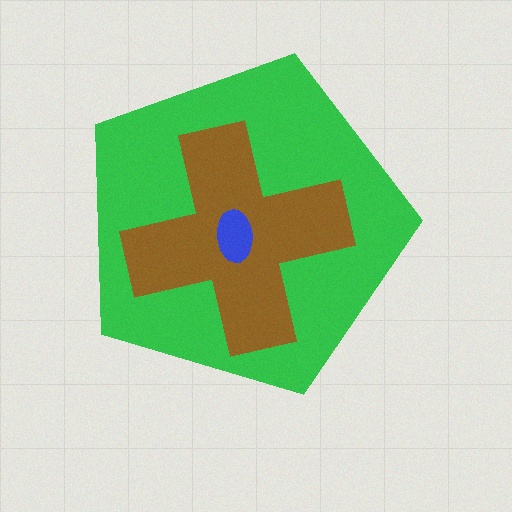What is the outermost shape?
The green pentagon.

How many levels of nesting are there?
3.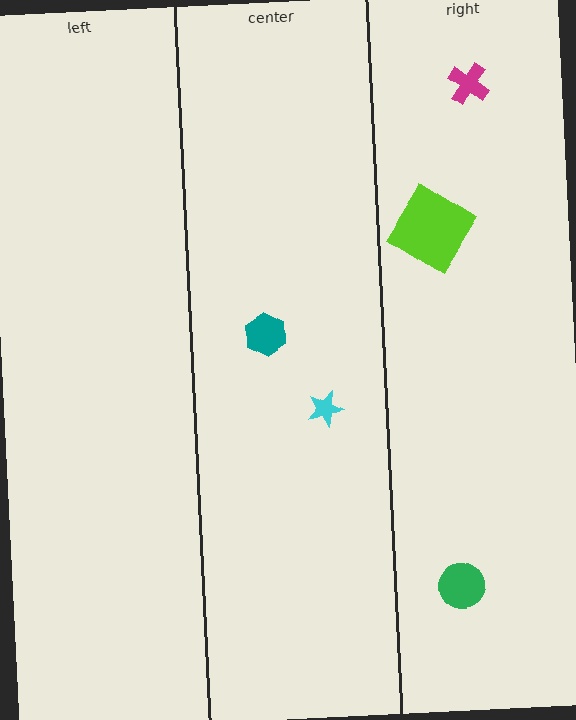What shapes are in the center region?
The cyan star, the teal hexagon.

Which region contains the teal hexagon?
The center region.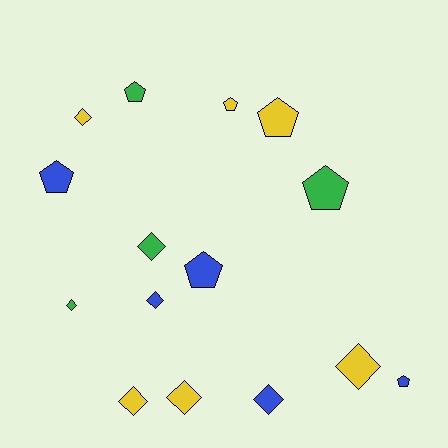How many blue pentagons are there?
There are 3 blue pentagons.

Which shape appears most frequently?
Diamond, with 8 objects.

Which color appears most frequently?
Yellow, with 6 objects.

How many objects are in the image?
There are 15 objects.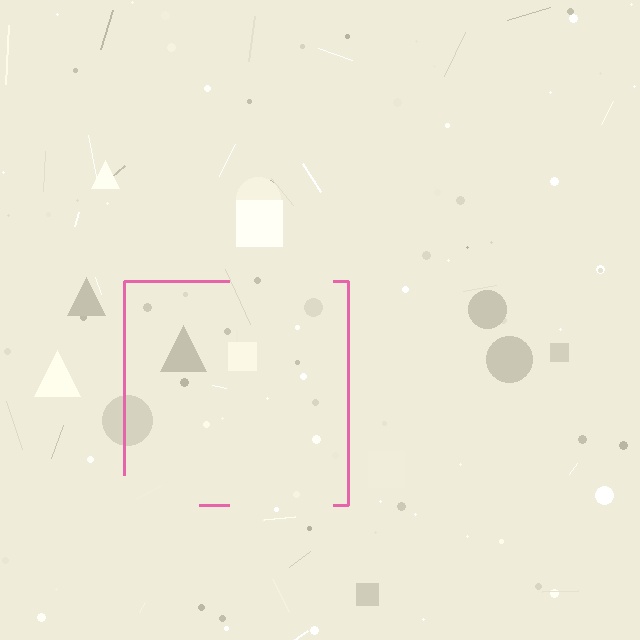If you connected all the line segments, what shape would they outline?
They would outline a square.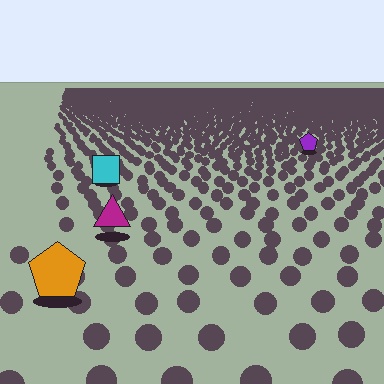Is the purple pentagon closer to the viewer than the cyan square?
No. The cyan square is closer — you can tell from the texture gradient: the ground texture is coarser near it.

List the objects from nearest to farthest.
From nearest to farthest: the orange pentagon, the magenta triangle, the cyan square, the purple pentagon.